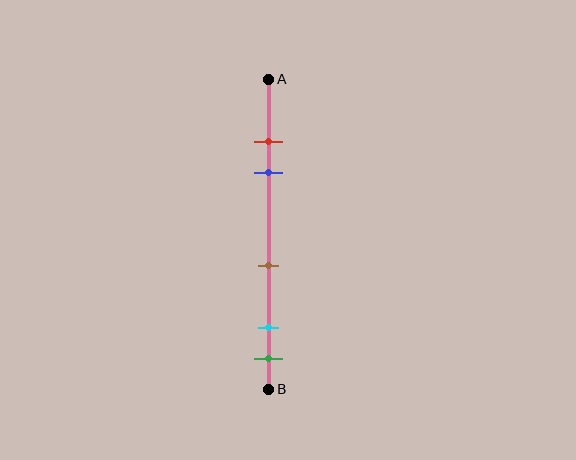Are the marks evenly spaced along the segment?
No, the marks are not evenly spaced.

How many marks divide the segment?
There are 5 marks dividing the segment.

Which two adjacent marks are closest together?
The red and blue marks are the closest adjacent pair.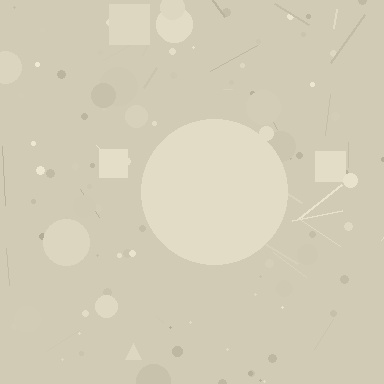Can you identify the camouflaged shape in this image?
The camouflaged shape is a circle.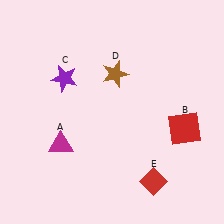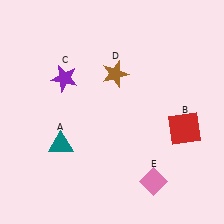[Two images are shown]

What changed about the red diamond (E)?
In Image 1, E is red. In Image 2, it changed to pink.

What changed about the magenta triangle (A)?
In Image 1, A is magenta. In Image 2, it changed to teal.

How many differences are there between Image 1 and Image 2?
There are 2 differences between the two images.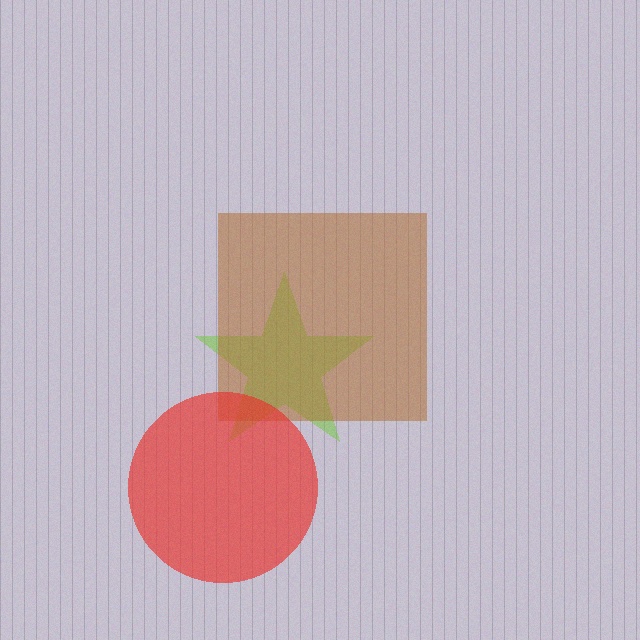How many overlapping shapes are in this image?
There are 3 overlapping shapes in the image.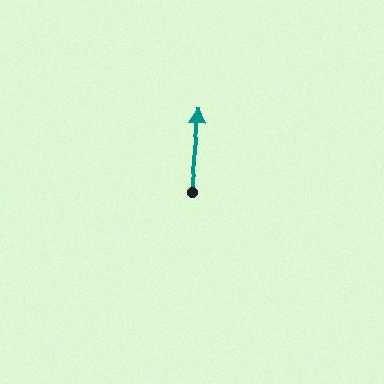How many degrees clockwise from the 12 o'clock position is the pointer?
Approximately 6 degrees.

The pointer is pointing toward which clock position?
Roughly 12 o'clock.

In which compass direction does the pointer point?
North.